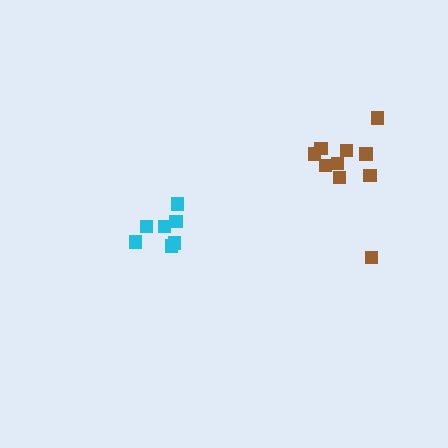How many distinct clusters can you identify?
There are 2 distinct clusters.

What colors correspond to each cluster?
The clusters are colored: cyan, brown.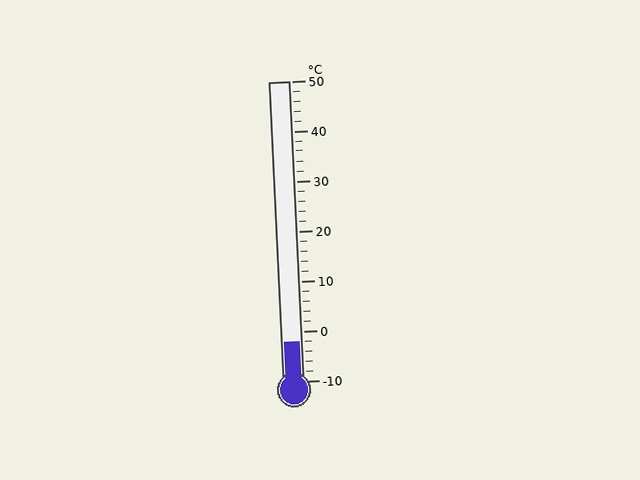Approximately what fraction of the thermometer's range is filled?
The thermometer is filled to approximately 15% of its range.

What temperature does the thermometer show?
The thermometer shows approximately -2°C.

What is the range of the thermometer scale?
The thermometer scale ranges from -10°C to 50°C.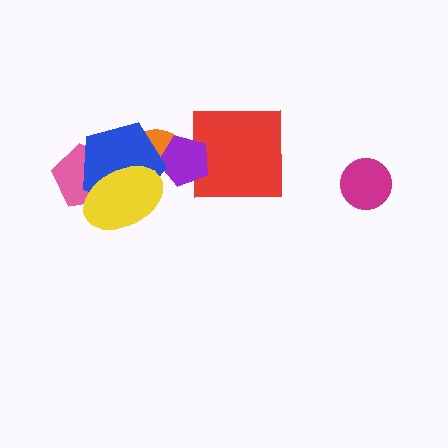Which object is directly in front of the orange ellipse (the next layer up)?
The purple pentagon is directly in front of the orange ellipse.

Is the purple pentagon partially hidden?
Yes, it is partially covered by another shape.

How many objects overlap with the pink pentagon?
2 objects overlap with the pink pentagon.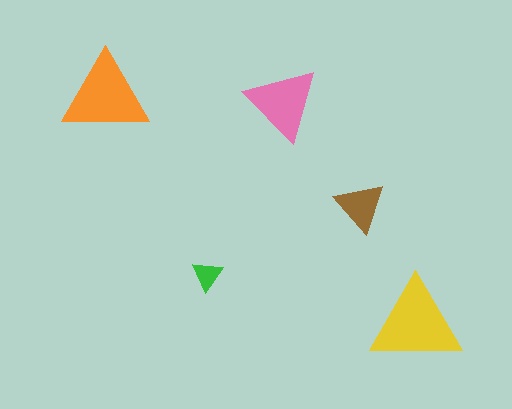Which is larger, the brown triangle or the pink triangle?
The pink one.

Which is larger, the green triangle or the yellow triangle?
The yellow one.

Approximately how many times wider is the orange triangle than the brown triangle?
About 1.5 times wider.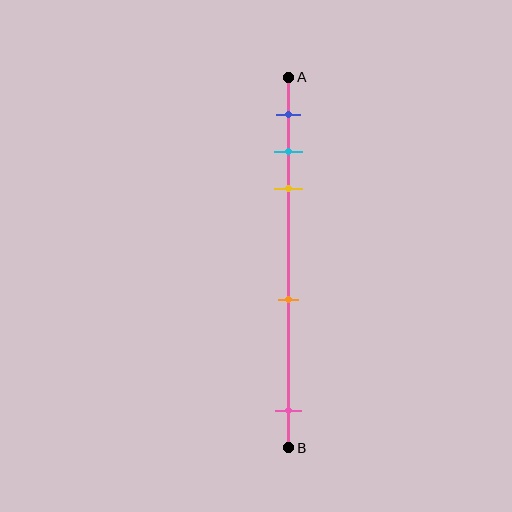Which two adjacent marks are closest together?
The cyan and yellow marks are the closest adjacent pair.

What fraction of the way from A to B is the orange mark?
The orange mark is approximately 60% (0.6) of the way from A to B.